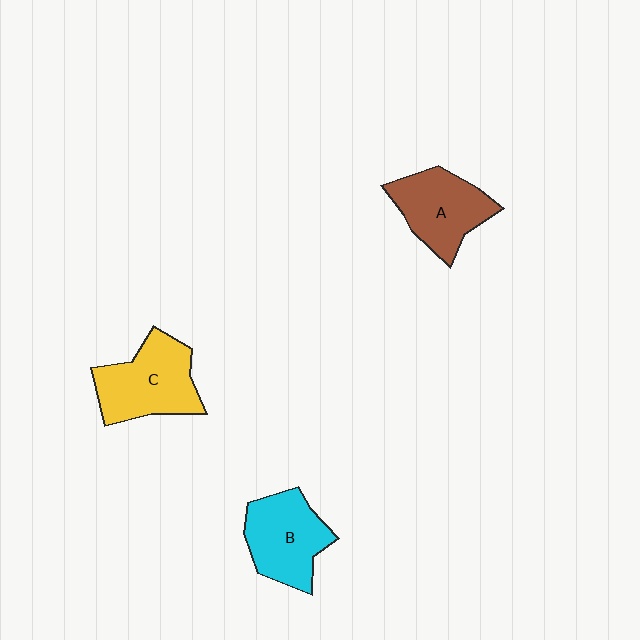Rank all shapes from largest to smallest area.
From largest to smallest: C (yellow), B (cyan), A (brown).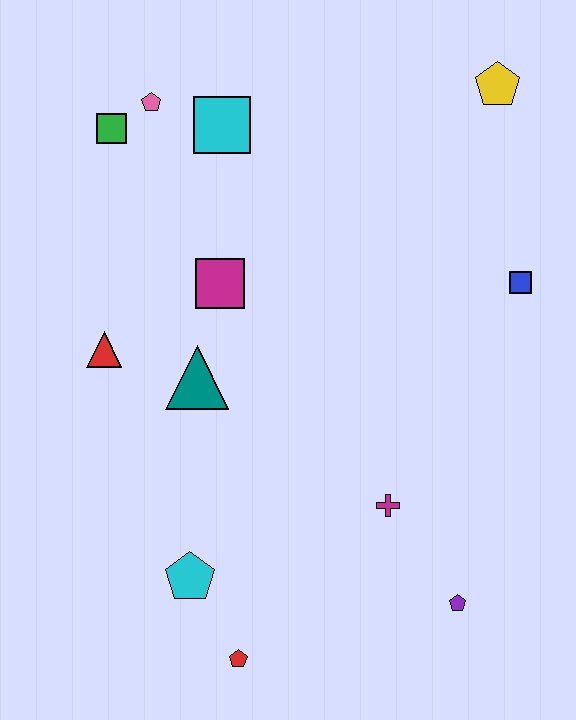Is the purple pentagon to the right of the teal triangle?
Yes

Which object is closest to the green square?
The pink pentagon is closest to the green square.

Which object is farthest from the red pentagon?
The yellow pentagon is farthest from the red pentagon.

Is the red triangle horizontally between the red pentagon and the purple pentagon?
No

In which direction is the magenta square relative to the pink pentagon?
The magenta square is below the pink pentagon.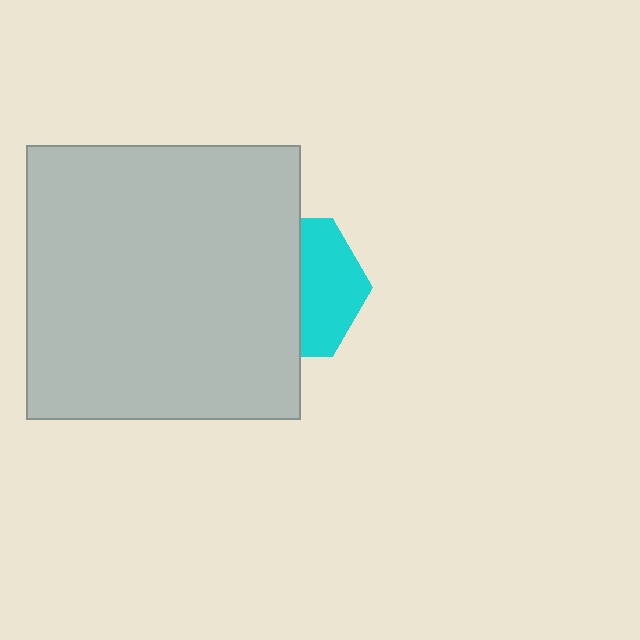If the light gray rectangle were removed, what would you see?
You would see the complete cyan hexagon.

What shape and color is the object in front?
The object in front is a light gray rectangle.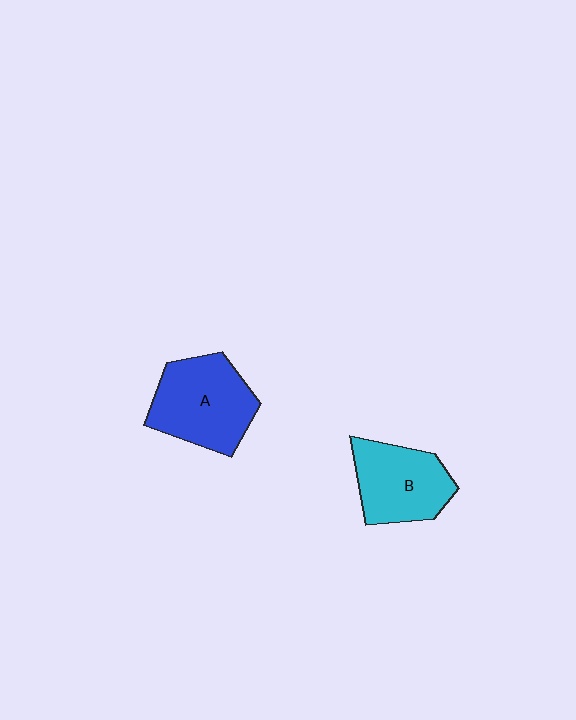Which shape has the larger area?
Shape A (blue).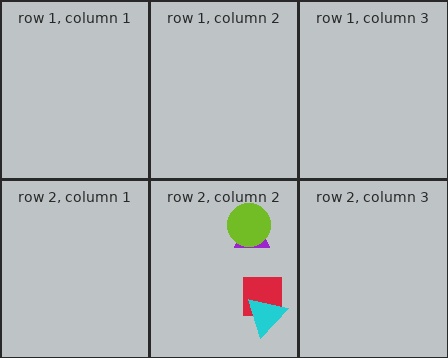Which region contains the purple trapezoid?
The row 2, column 2 region.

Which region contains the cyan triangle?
The row 2, column 2 region.